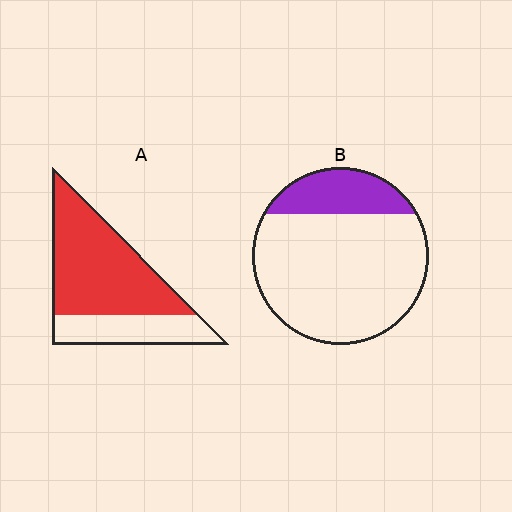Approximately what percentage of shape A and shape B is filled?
A is approximately 70% and B is approximately 20%.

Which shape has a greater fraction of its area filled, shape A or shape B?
Shape A.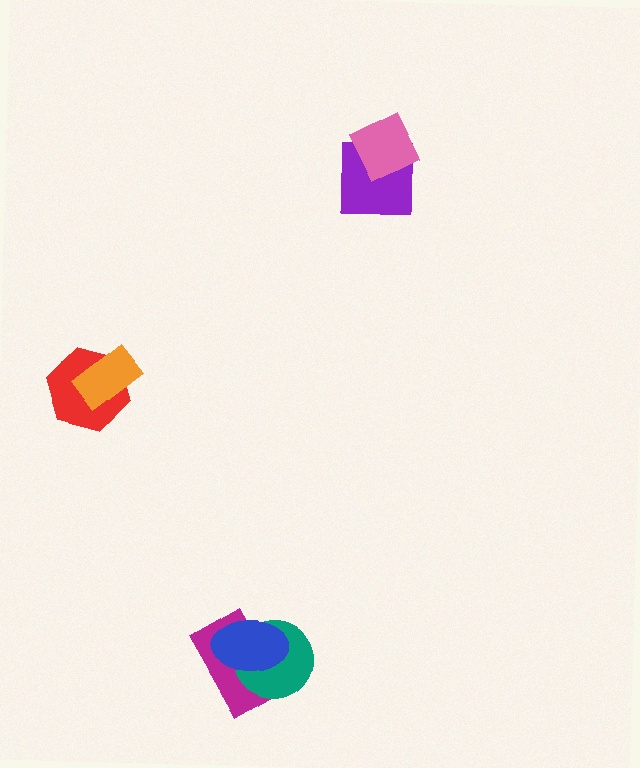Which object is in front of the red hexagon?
The orange rectangle is in front of the red hexagon.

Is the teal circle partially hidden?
Yes, it is partially covered by another shape.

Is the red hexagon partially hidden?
Yes, it is partially covered by another shape.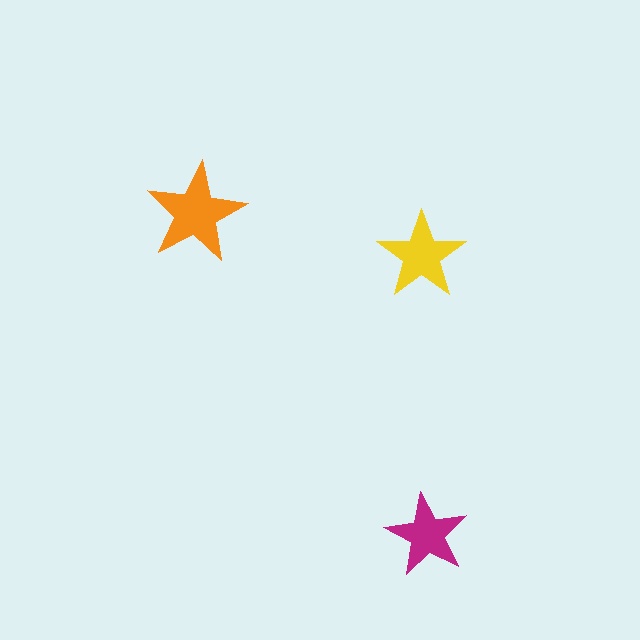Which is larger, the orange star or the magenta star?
The orange one.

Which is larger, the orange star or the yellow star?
The orange one.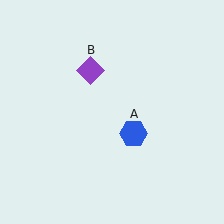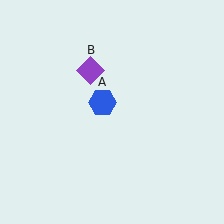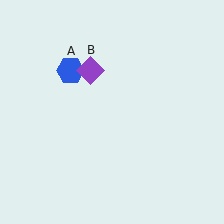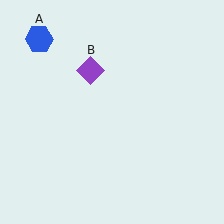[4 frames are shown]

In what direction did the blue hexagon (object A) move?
The blue hexagon (object A) moved up and to the left.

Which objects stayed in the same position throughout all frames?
Purple diamond (object B) remained stationary.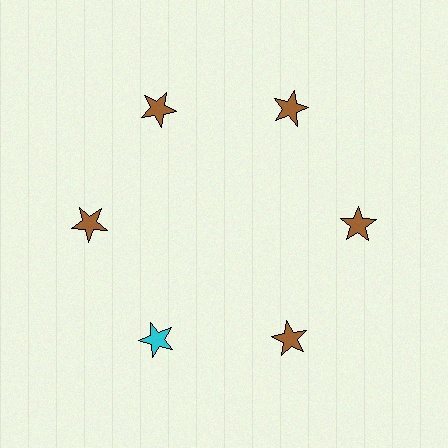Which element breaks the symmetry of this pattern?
The cyan star at roughly the 7 o'clock position breaks the symmetry. All other shapes are brown stars.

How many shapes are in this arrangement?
There are 6 shapes arranged in a ring pattern.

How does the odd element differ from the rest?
It has a different color: cyan instead of brown.